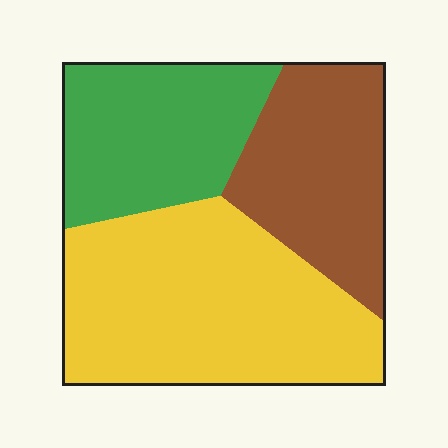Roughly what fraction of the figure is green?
Green takes up about one quarter (1/4) of the figure.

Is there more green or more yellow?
Yellow.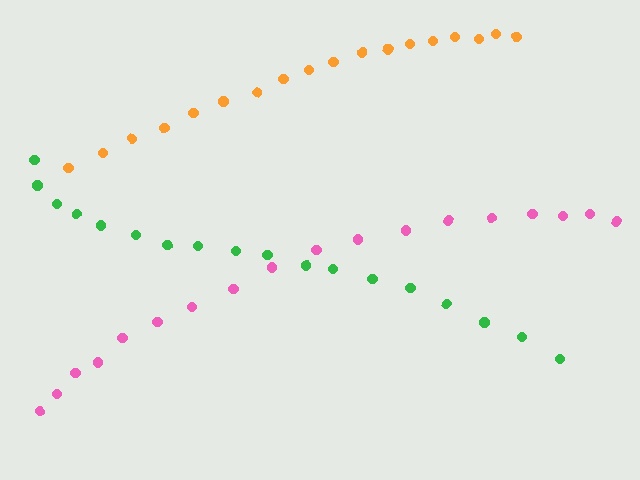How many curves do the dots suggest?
There are 3 distinct paths.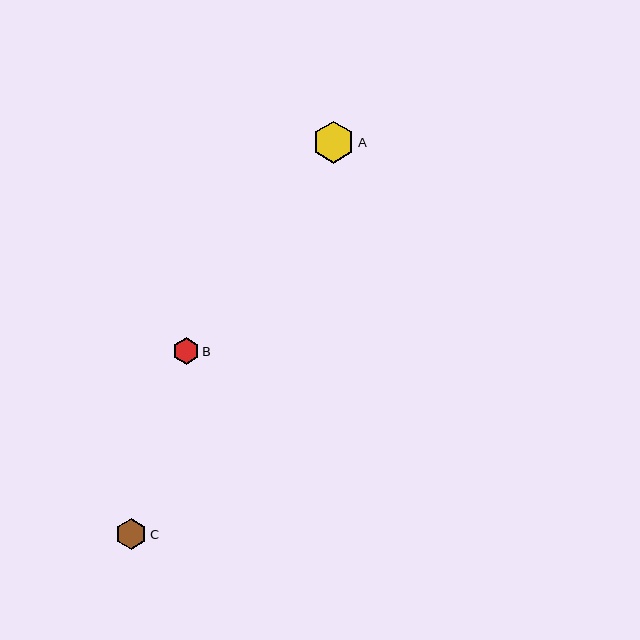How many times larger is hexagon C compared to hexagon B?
Hexagon C is approximately 1.2 times the size of hexagon B.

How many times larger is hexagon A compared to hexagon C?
Hexagon A is approximately 1.4 times the size of hexagon C.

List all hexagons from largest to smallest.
From largest to smallest: A, C, B.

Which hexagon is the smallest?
Hexagon B is the smallest with a size of approximately 26 pixels.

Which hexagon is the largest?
Hexagon A is the largest with a size of approximately 42 pixels.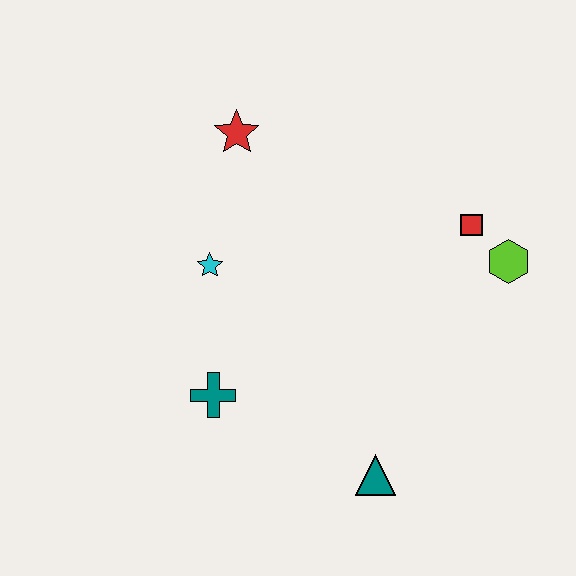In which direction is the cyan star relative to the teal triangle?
The cyan star is above the teal triangle.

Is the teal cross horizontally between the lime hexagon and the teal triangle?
No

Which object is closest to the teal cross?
The cyan star is closest to the teal cross.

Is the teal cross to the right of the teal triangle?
No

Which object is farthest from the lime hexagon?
The teal cross is farthest from the lime hexagon.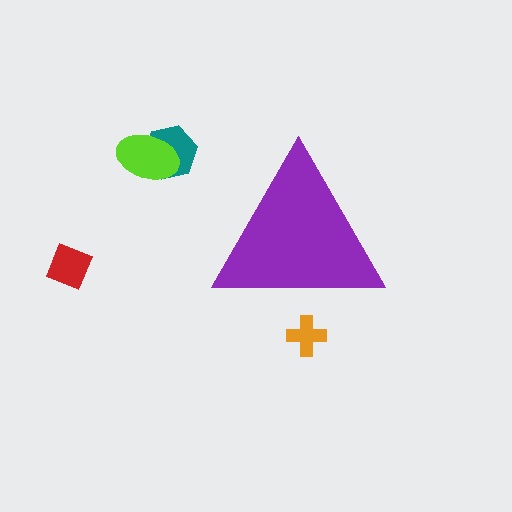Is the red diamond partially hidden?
No, the red diamond is fully visible.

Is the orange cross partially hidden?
Yes, the orange cross is partially hidden behind the purple triangle.